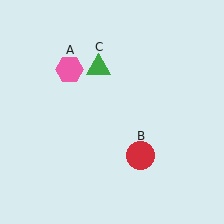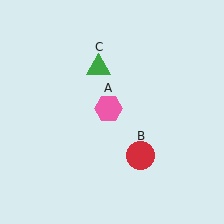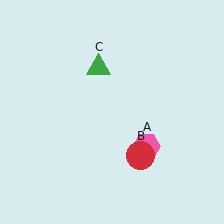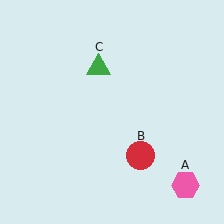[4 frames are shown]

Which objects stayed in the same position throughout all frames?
Red circle (object B) and green triangle (object C) remained stationary.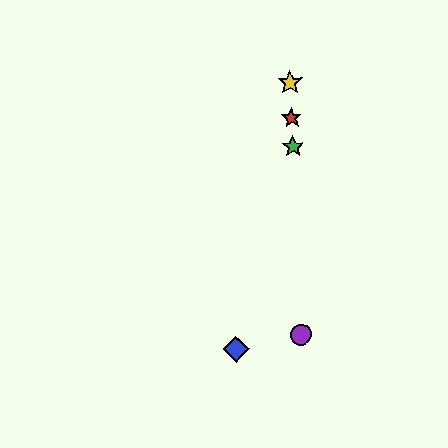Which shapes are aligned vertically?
The red star, the green star, the yellow star, the purple circle are aligned vertically.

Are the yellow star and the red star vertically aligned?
Yes, both are at x≈290.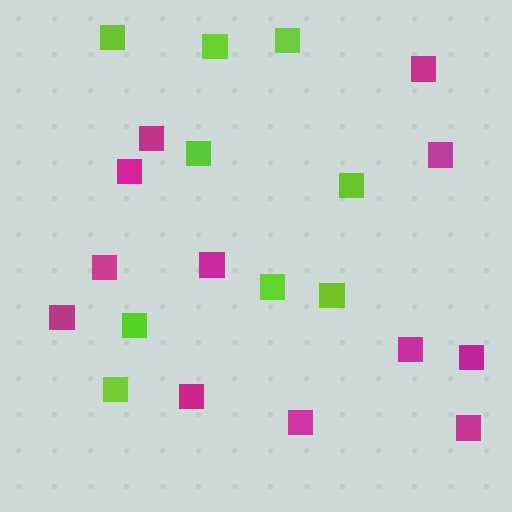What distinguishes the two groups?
There are 2 groups: one group of magenta squares (12) and one group of lime squares (9).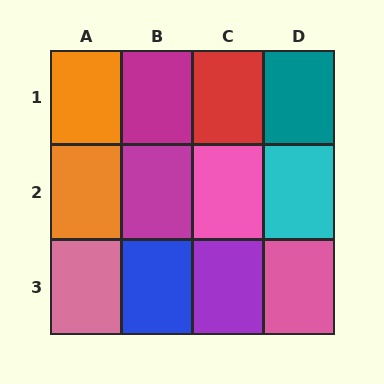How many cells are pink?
3 cells are pink.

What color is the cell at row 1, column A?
Orange.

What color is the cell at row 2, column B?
Magenta.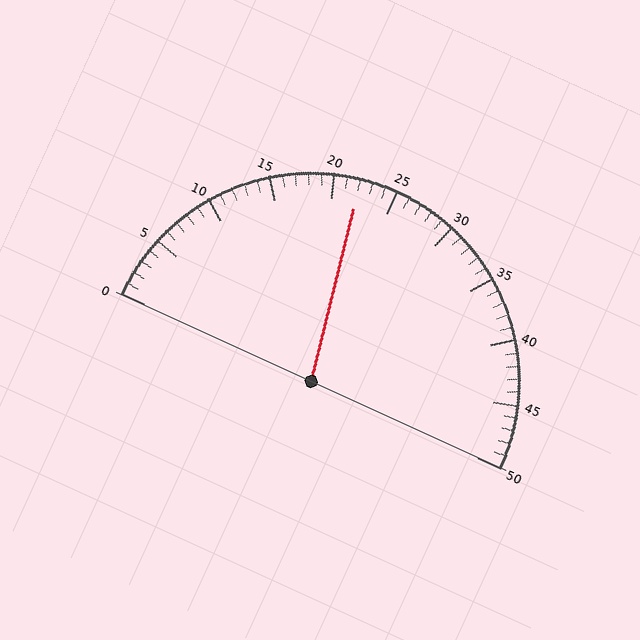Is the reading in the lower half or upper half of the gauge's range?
The reading is in the lower half of the range (0 to 50).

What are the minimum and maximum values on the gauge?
The gauge ranges from 0 to 50.